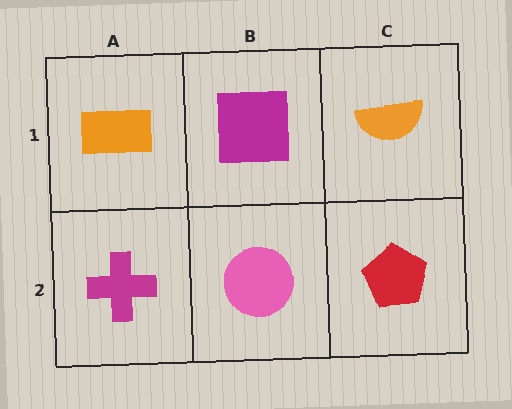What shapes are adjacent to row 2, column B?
A magenta square (row 1, column B), a magenta cross (row 2, column A), a red pentagon (row 2, column C).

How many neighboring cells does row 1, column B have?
3.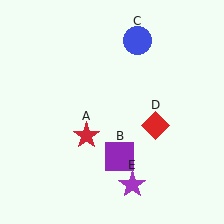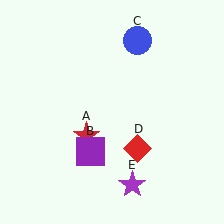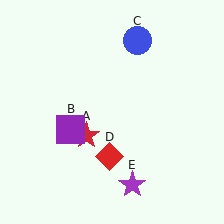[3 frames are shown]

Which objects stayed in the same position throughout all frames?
Red star (object A) and blue circle (object C) and purple star (object E) remained stationary.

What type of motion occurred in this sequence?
The purple square (object B), red diamond (object D) rotated clockwise around the center of the scene.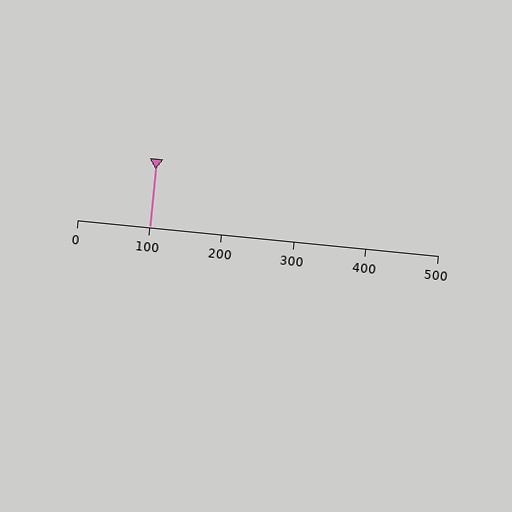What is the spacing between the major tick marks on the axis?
The major ticks are spaced 100 apart.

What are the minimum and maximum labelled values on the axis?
The axis runs from 0 to 500.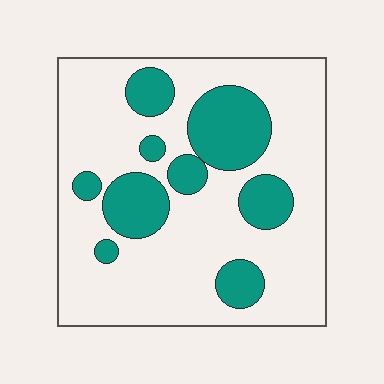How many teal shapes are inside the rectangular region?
9.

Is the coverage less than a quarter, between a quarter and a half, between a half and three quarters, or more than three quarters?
Between a quarter and a half.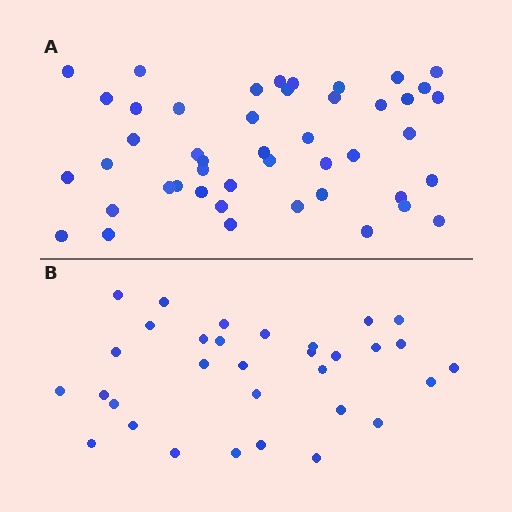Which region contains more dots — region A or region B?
Region A (the top region) has more dots.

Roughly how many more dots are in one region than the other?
Region A has approximately 15 more dots than region B.